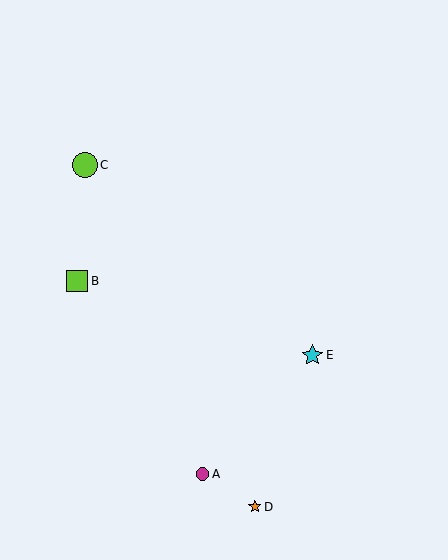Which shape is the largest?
The lime circle (labeled C) is the largest.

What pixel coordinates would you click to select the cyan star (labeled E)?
Click at (312, 355) to select the cyan star E.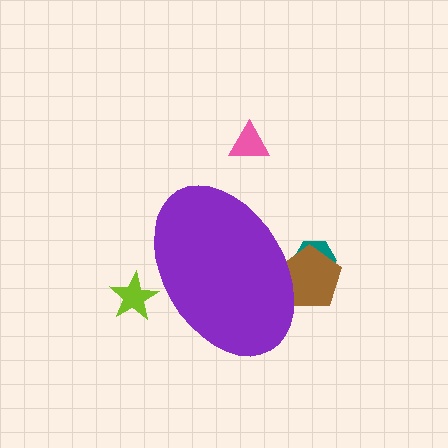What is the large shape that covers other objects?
A purple ellipse.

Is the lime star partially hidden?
Yes, the lime star is partially hidden behind the purple ellipse.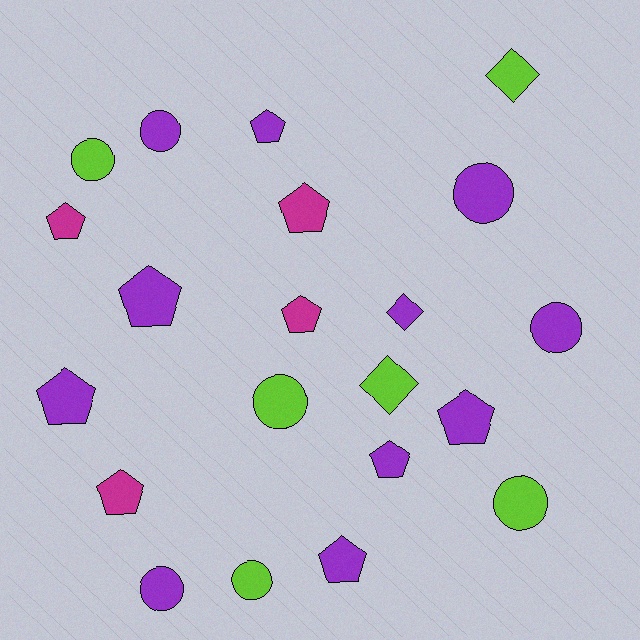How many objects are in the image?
There are 21 objects.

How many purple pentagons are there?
There are 6 purple pentagons.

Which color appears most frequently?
Purple, with 11 objects.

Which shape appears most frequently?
Pentagon, with 10 objects.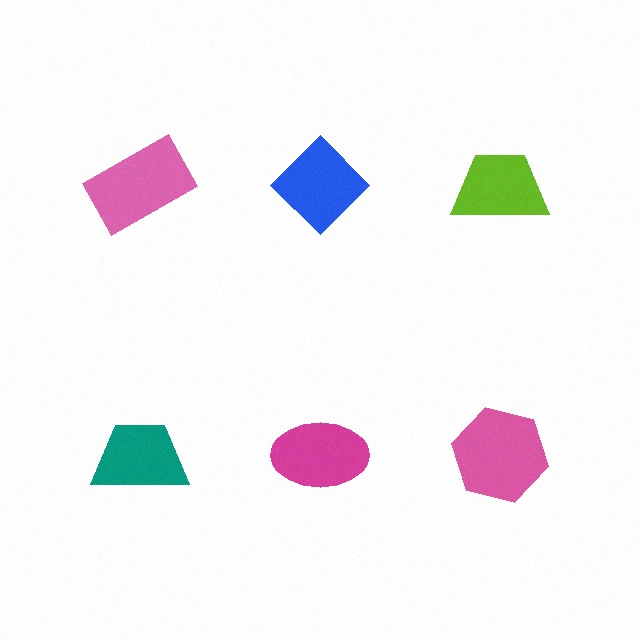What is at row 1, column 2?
A blue diamond.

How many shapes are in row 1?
3 shapes.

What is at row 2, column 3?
A pink hexagon.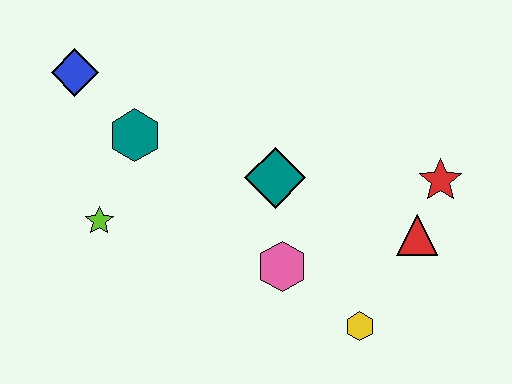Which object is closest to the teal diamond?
The pink hexagon is closest to the teal diamond.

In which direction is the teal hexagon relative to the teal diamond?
The teal hexagon is to the left of the teal diamond.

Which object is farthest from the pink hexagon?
The blue diamond is farthest from the pink hexagon.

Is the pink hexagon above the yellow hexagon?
Yes